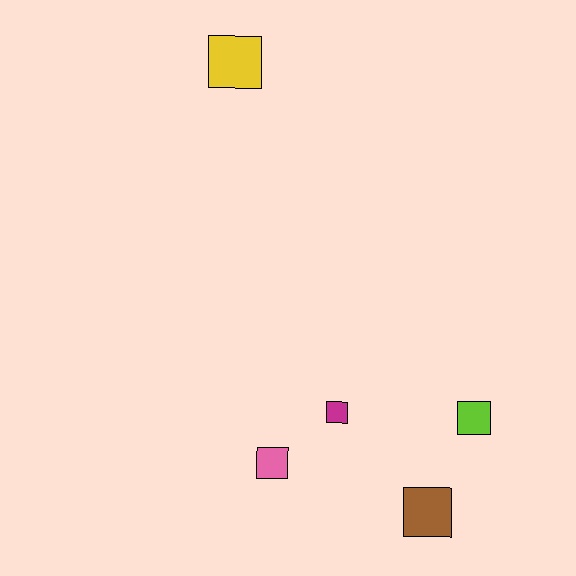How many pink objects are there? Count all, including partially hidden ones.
There is 1 pink object.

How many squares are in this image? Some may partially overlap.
There are 5 squares.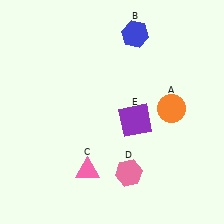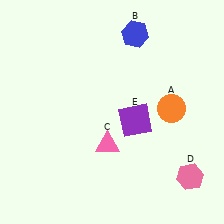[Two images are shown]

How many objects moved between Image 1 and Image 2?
2 objects moved between the two images.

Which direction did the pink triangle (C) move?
The pink triangle (C) moved up.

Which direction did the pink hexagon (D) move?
The pink hexagon (D) moved right.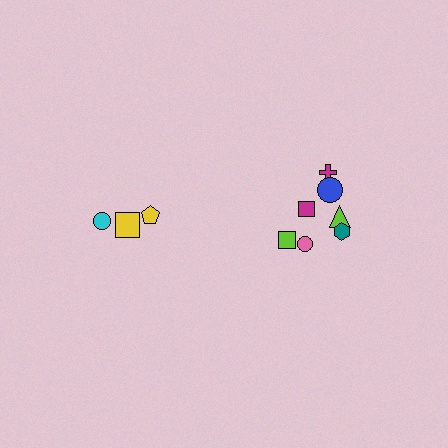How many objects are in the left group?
There are 3 objects.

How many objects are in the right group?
There are 7 objects.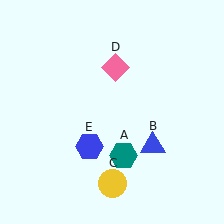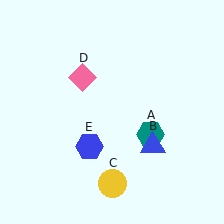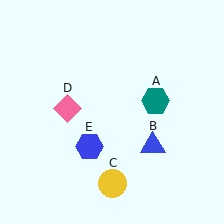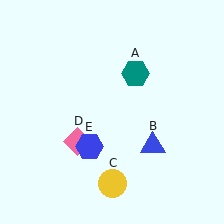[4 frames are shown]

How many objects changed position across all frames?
2 objects changed position: teal hexagon (object A), pink diamond (object D).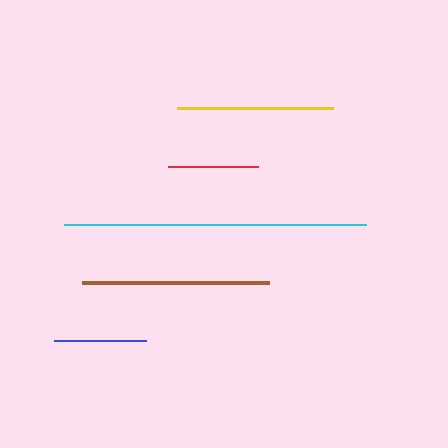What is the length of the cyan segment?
The cyan segment is approximately 302 pixels long.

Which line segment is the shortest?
The red line is the shortest at approximately 89 pixels.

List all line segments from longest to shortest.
From longest to shortest: cyan, brown, yellow, blue, red.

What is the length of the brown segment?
The brown segment is approximately 187 pixels long.